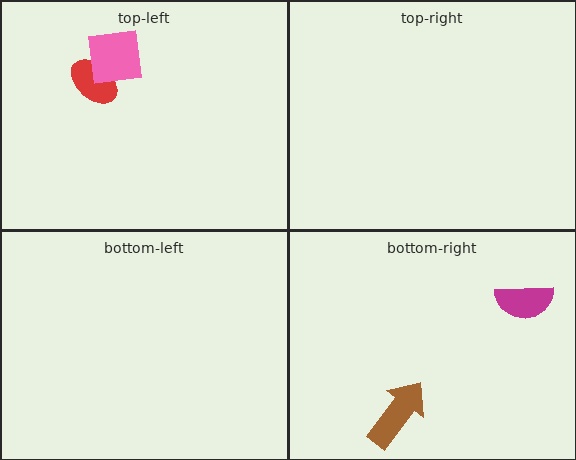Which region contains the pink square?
The top-left region.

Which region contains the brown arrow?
The bottom-right region.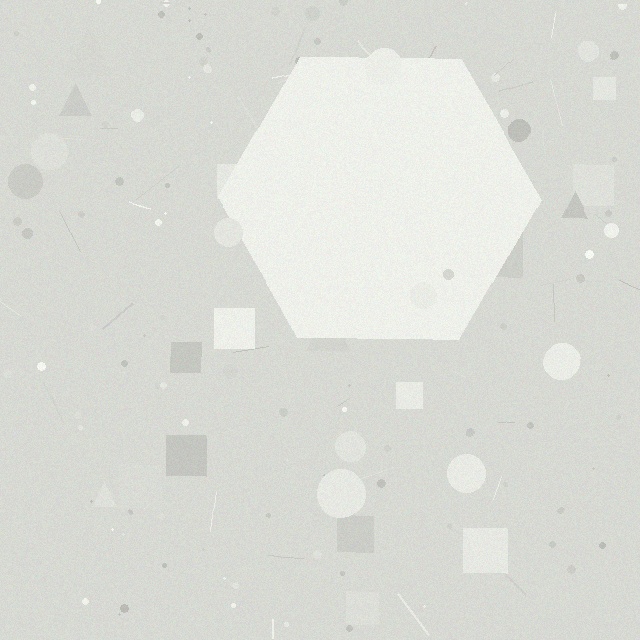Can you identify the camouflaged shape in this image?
The camouflaged shape is a hexagon.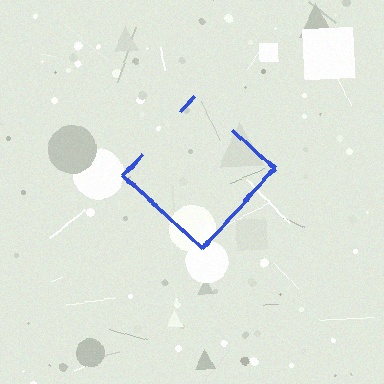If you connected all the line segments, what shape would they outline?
They would outline a diamond.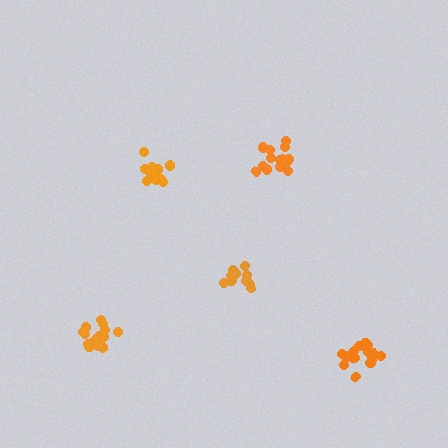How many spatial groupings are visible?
There are 5 spatial groupings.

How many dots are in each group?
Group 1: 15 dots, Group 2: 13 dots, Group 3: 17 dots, Group 4: 16 dots, Group 5: 12 dots (73 total).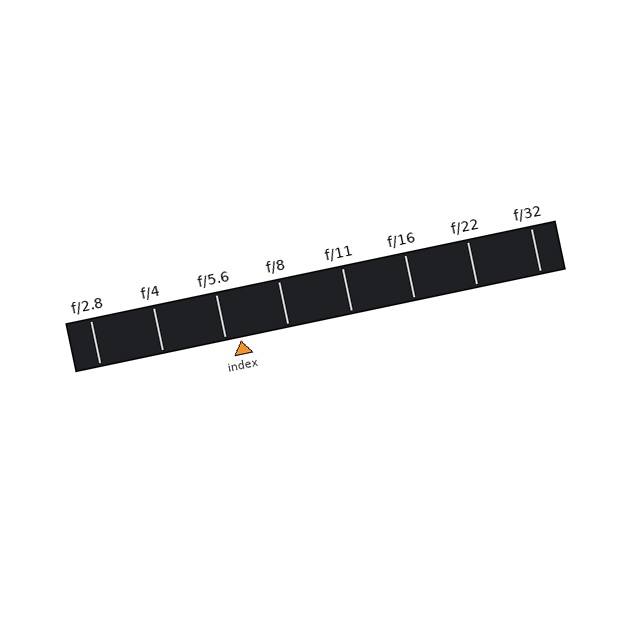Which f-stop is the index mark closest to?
The index mark is closest to f/5.6.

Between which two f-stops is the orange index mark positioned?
The index mark is between f/5.6 and f/8.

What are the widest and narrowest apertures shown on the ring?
The widest aperture shown is f/2.8 and the narrowest is f/32.